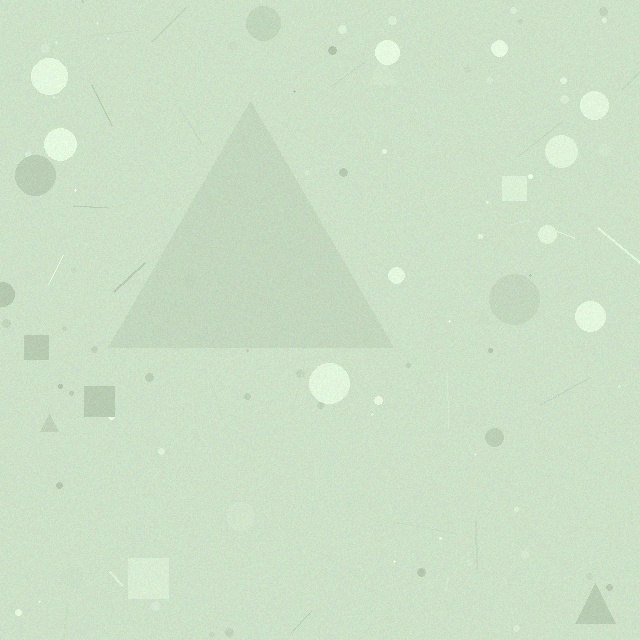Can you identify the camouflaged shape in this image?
The camouflaged shape is a triangle.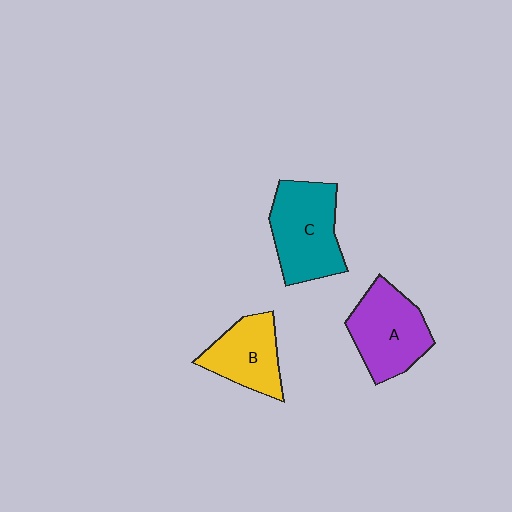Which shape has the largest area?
Shape C (teal).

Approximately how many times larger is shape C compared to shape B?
Approximately 1.4 times.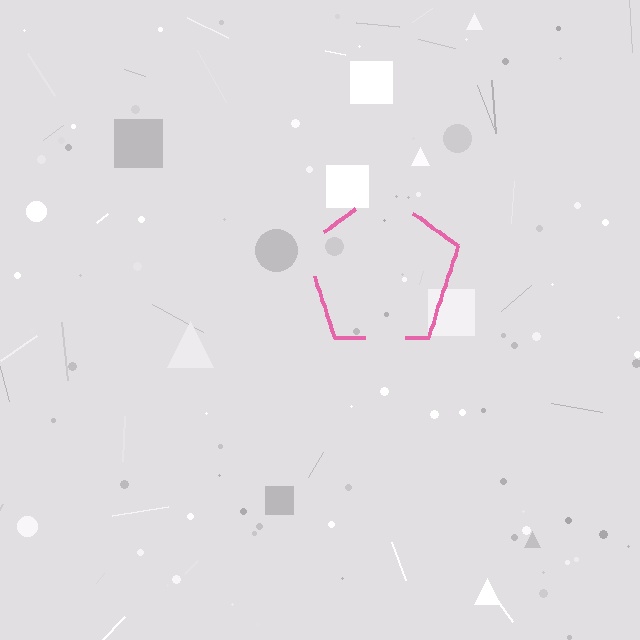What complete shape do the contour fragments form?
The contour fragments form a pentagon.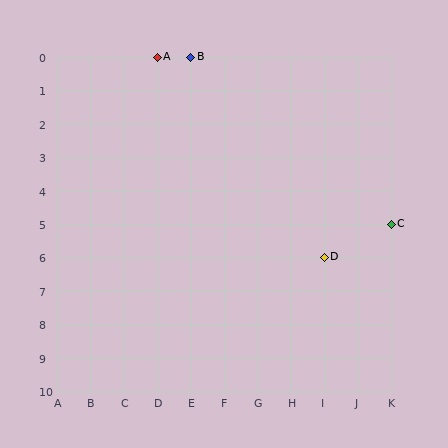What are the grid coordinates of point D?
Point D is at grid coordinates (I, 6).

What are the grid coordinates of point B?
Point B is at grid coordinates (E, 0).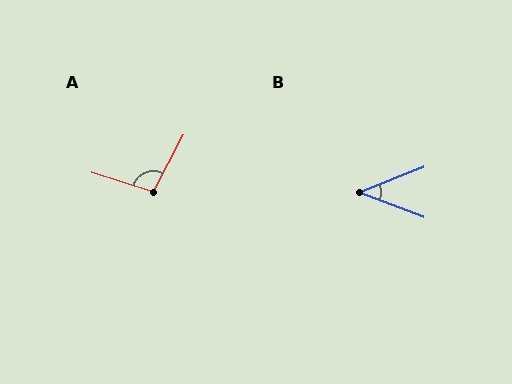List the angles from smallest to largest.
B (43°), A (101°).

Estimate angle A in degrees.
Approximately 101 degrees.